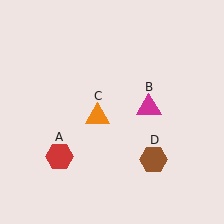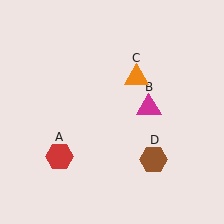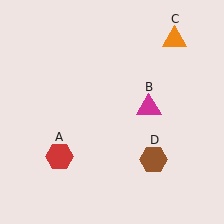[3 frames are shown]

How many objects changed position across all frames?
1 object changed position: orange triangle (object C).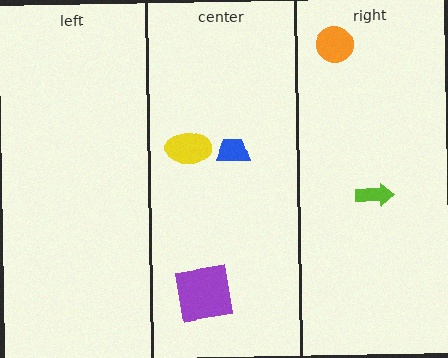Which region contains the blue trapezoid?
The center region.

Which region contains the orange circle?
The right region.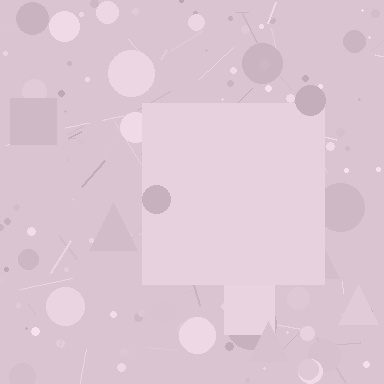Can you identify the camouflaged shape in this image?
The camouflaged shape is a square.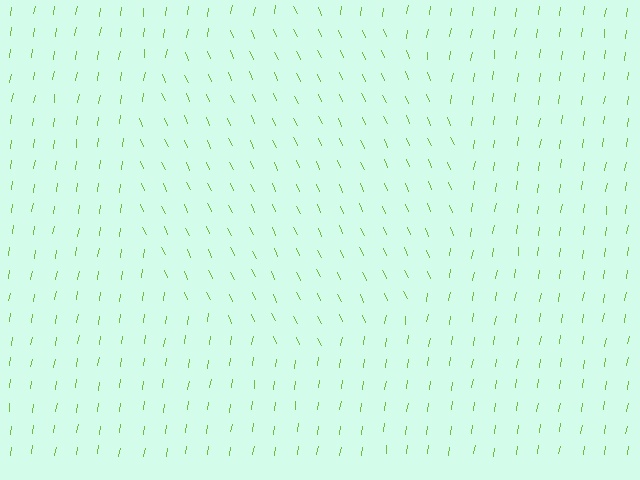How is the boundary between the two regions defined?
The boundary is defined purely by a change in line orientation (approximately 33 degrees difference). All lines are the same color and thickness.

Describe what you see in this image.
The image is filled with small lime line segments. A circle region in the image has lines oriented differently from the surrounding lines, creating a visible texture boundary.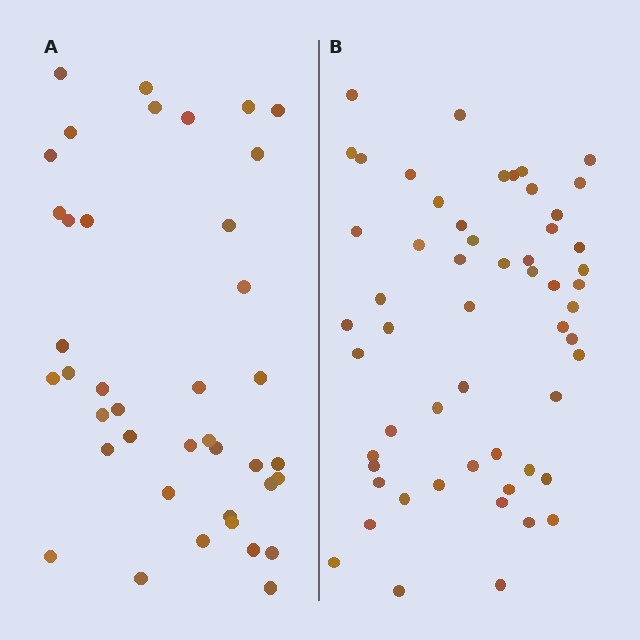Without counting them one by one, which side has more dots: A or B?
Region B (the right region) has more dots.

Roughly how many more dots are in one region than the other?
Region B has approximately 15 more dots than region A.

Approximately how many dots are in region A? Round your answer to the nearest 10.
About 40 dots.